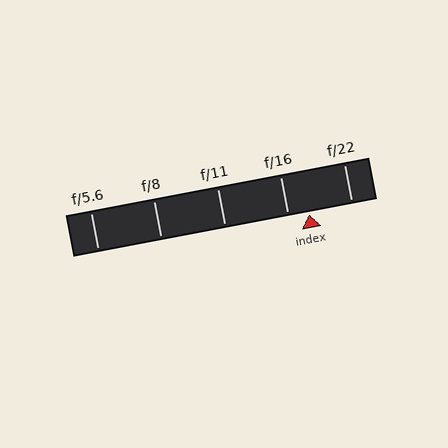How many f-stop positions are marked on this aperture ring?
There are 5 f-stop positions marked.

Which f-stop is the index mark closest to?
The index mark is closest to f/16.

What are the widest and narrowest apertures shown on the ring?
The widest aperture shown is f/5.6 and the narrowest is f/22.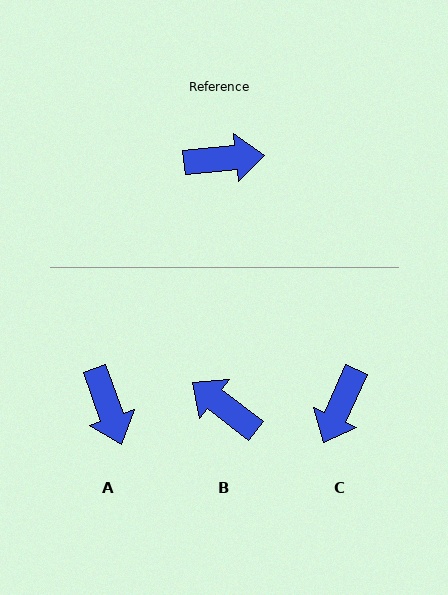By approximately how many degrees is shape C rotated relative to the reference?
Approximately 120 degrees clockwise.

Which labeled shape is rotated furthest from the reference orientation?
B, about 137 degrees away.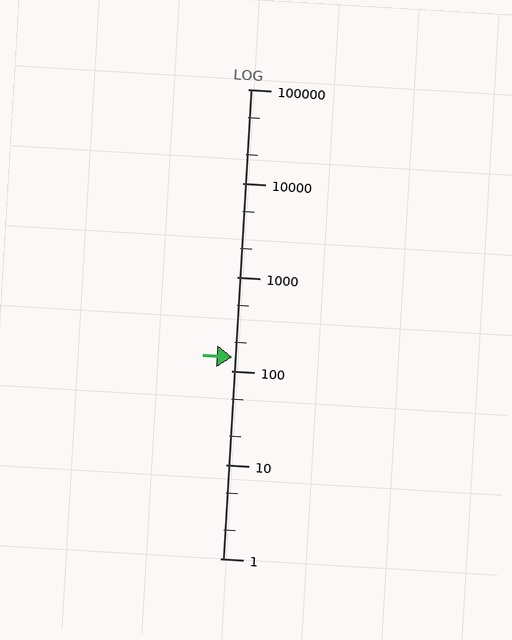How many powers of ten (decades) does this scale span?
The scale spans 5 decades, from 1 to 100000.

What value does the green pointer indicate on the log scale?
The pointer indicates approximately 140.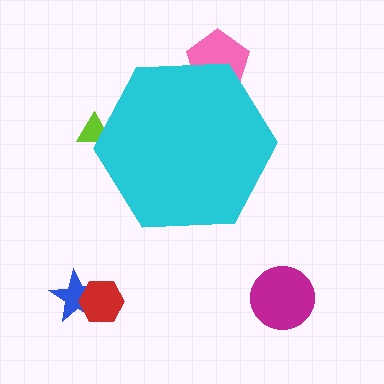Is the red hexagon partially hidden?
No, the red hexagon is fully visible.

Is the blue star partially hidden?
No, the blue star is fully visible.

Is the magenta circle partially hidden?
No, the magenta circle is fully visible.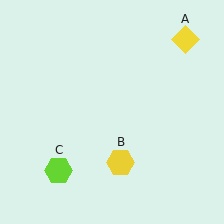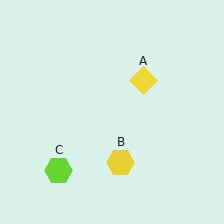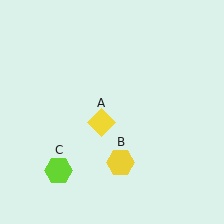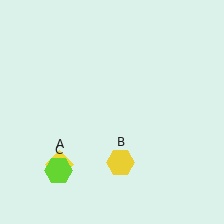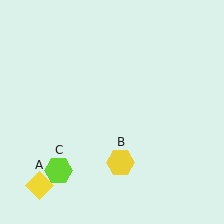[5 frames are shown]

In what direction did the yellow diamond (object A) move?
The yellow diamond (object A) moved down and to the left.